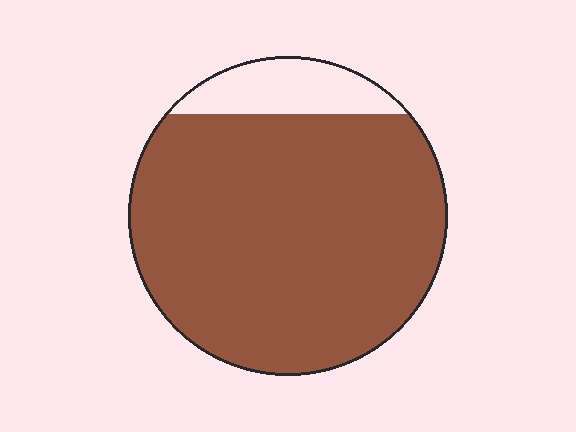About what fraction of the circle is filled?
About seven eighths (7/8).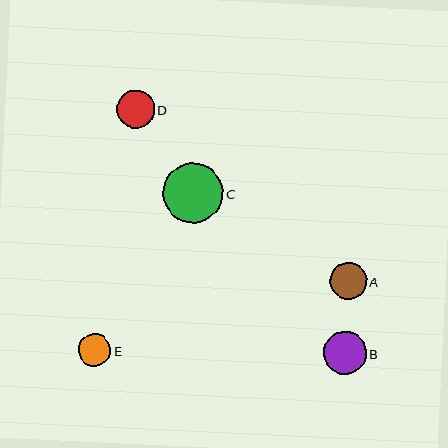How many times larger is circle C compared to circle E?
Circle C is approximately 1.9 times the size of circle E.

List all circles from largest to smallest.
From largest to smallest: C, B, D, A, E.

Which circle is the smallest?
Circle E is the smallest with a size of approximately 32 pixels.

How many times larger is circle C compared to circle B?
Circle C is approximately 1.4 times the size of circle B.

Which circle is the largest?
Circle C is the largest with a size of approximately 60 pixels.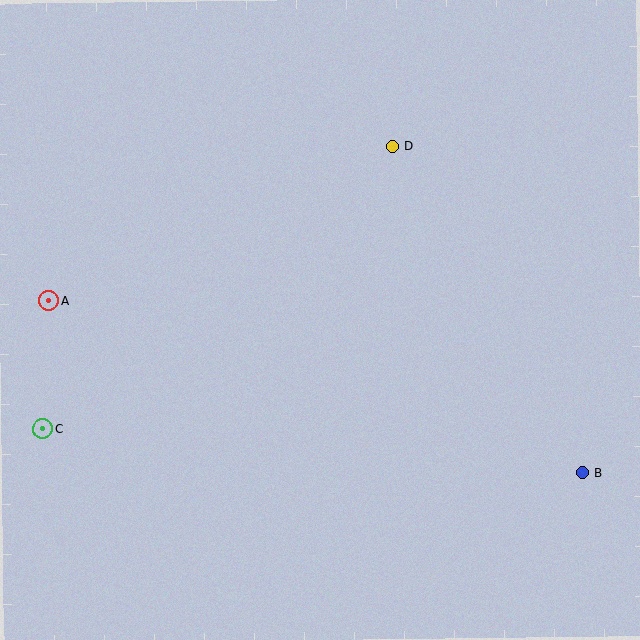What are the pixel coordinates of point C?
Point C is at (43, 429).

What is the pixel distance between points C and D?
The distance between C and D is 449 pixels.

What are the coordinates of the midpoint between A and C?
The midpoint between A and C is at (46, 365).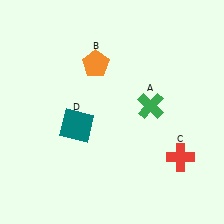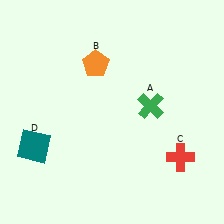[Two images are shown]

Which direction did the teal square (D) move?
The teal square (D) moved left.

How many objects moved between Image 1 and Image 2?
1 object moved between the two images.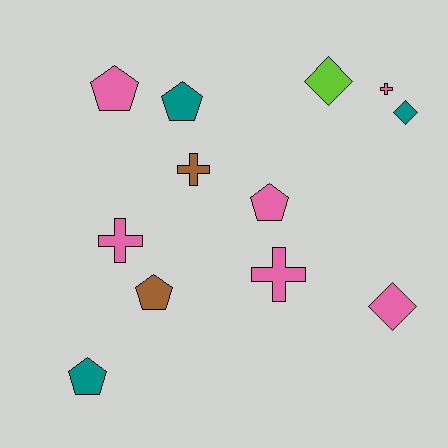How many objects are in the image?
There are 12 objects.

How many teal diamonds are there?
There is 1 teal diamond.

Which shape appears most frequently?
Pentagon, with 5 objects.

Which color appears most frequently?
Pink, with 6 objects.